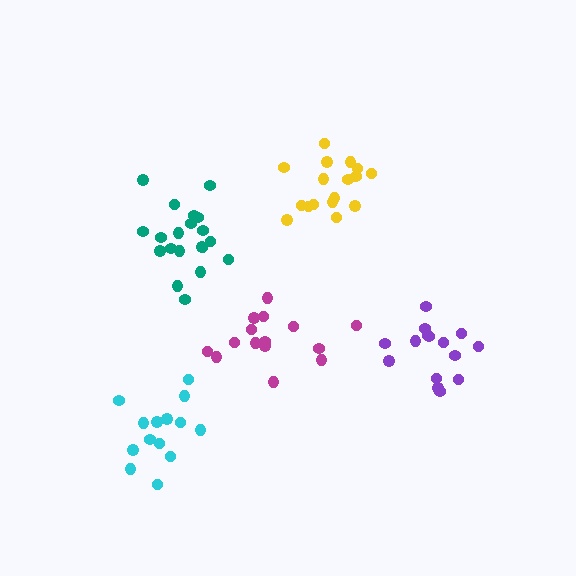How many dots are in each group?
Group 1: 15 dots, Group 2: 17 dots, Group 3: 20 dots, Group 4: 14 dots, Group 5: 15 dots (81 total).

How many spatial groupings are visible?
There are 5 spatial groupings.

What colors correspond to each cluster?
The clusters are colored: magenta, yellow, teal, cyan, purple.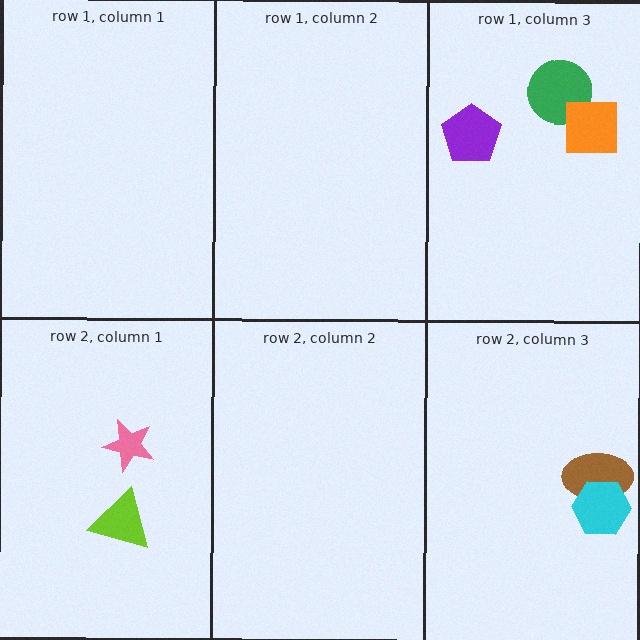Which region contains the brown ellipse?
The row 2, column 3 region.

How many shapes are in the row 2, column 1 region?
2.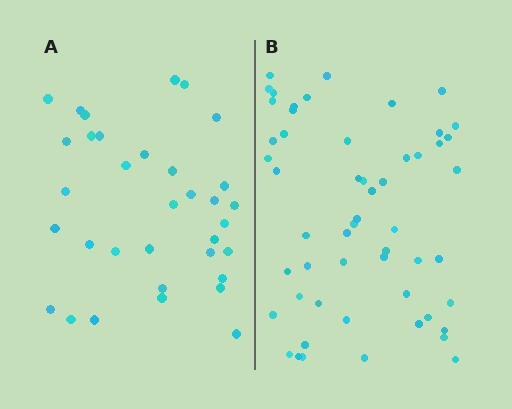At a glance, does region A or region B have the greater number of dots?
Region B (the right region) has more dots.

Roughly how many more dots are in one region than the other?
Region B has approximately 20 more dots than region A.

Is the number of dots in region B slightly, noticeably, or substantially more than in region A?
Region B has substantially more. The ratio is roughly 1.6 to 1.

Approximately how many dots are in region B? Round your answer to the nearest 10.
About 50 dots. (The exact count is 54, which rounds to 50.)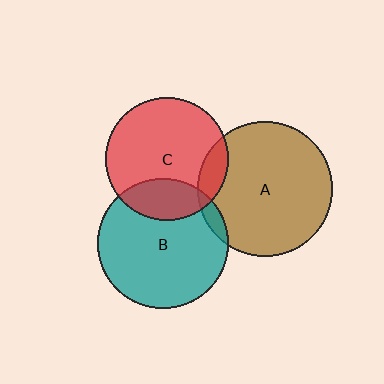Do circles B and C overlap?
Yes.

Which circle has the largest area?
Circle A (brown).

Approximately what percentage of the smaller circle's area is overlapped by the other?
Approximately 25%.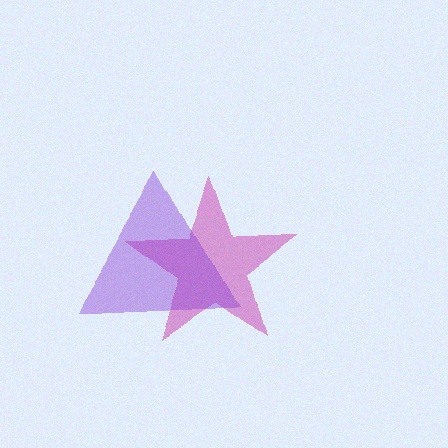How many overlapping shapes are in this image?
There are 2 overlapping shapes in the image.